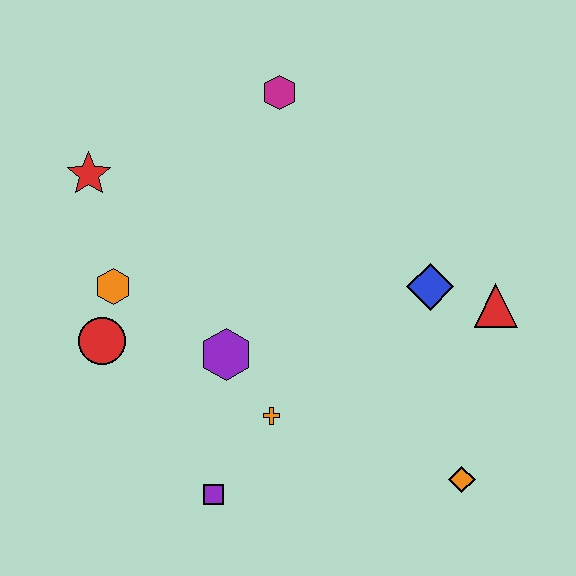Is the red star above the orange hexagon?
Yes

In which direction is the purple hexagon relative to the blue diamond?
The purple hexagon is to the left of the blue diamond.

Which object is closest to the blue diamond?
The red triangle is closest to the blue diamond.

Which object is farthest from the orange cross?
The magenta hexagon is farthest from the orange cross.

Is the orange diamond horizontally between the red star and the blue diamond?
No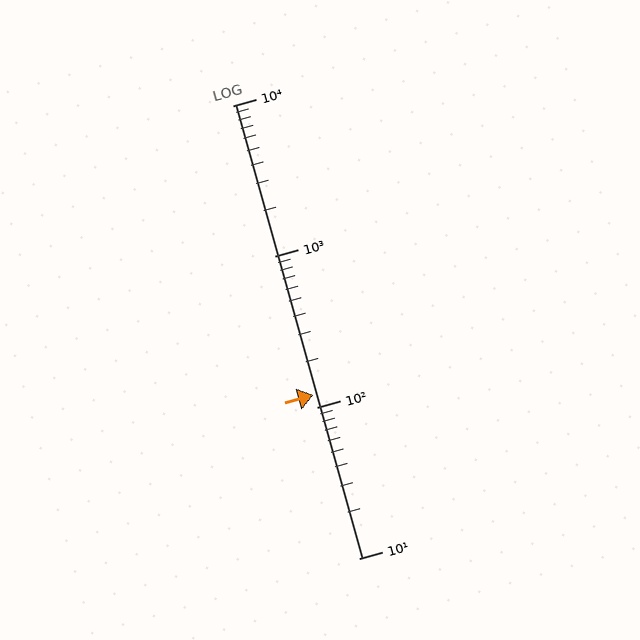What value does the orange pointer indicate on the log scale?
The pointer indicates approximately 120.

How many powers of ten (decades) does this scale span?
The scale spans 3 decades, from 10 to 10000.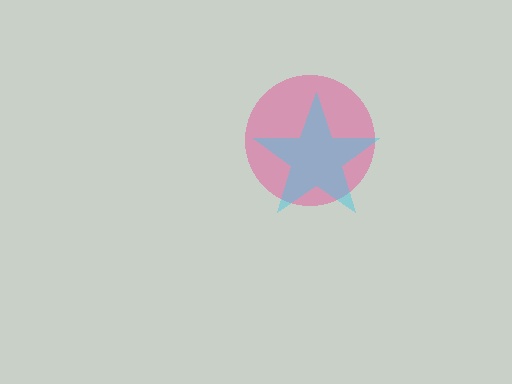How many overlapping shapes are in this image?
There are 2 overlapping shapes in the image.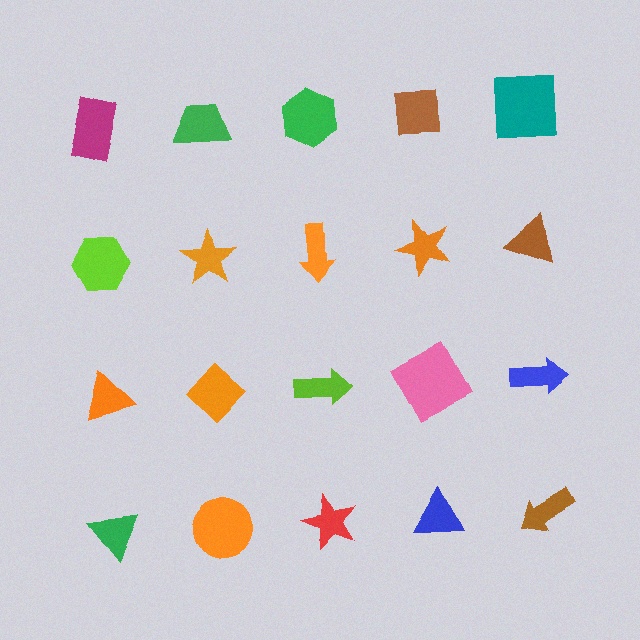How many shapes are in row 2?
5 shapes.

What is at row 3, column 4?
A pink square.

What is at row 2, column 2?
An orange star.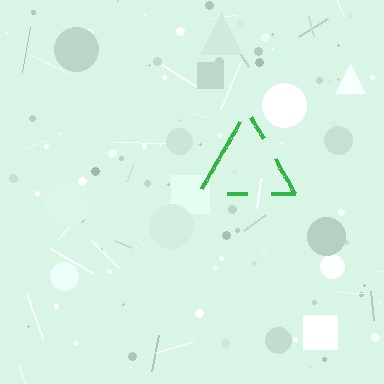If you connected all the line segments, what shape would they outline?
They would outline a triangle.